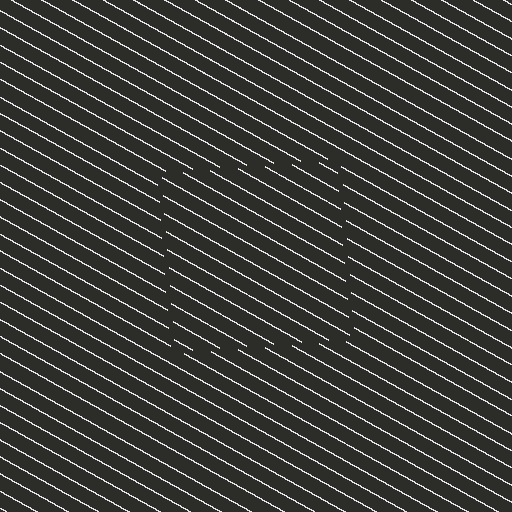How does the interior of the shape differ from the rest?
The interior of the shape contains the same grating, shifted by half a period — the contour is defined by the phase discontinuity where line-ends from the inner and outer gratings abut.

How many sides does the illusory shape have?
4 sides — the line-ends trace a square.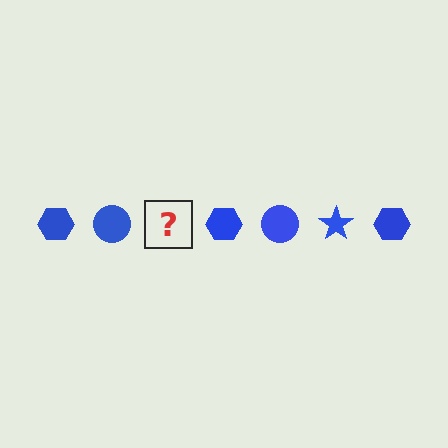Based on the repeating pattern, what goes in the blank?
The blank should be a blue star.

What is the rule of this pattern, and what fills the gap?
The rule is that the pattern cycles through hexagon, circle, star shapes in blue. The gap should be filled with a blue star.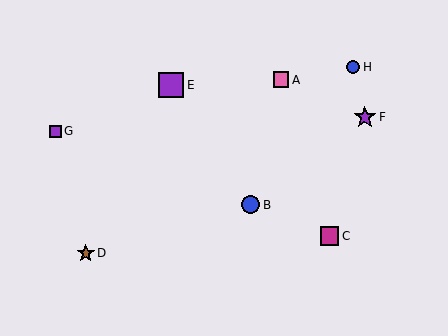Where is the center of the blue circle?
The center of the blue circle is at (353, 67).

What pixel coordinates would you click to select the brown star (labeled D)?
Click at (86, 253) to select the brown star D.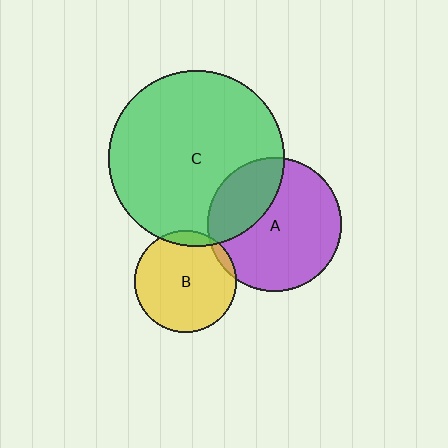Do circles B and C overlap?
Yes.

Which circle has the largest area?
Circle C (green).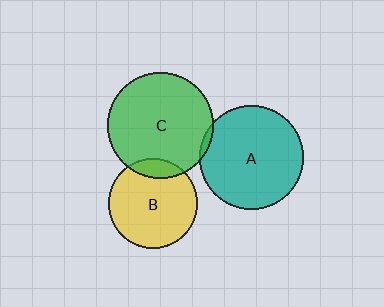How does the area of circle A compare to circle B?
Approximately 1.3 times.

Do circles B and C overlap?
Yes.